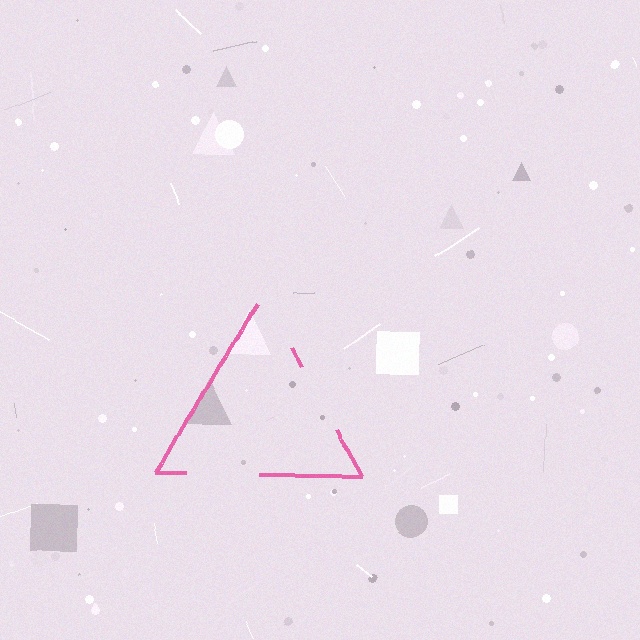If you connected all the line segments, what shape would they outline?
They would outline a triangle.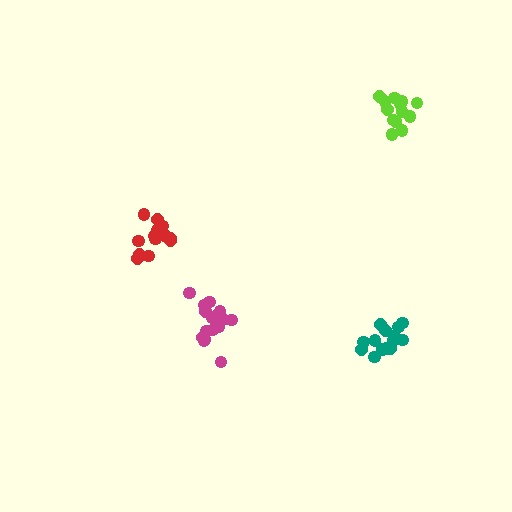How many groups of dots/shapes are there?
There are 4 groups.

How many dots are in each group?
Group 1: 14 dots, Group 2: 17 dots, Group 3: 14 dots, Group 4: 13 dots (58 total).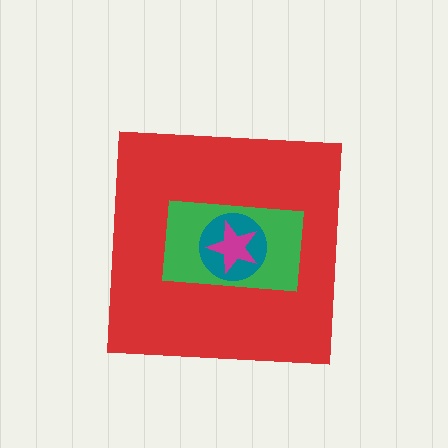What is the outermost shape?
The red square.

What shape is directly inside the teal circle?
The magenta star.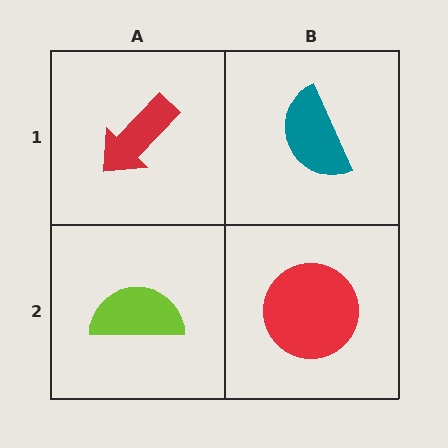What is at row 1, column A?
A red arrow.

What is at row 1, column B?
A teal semicircle.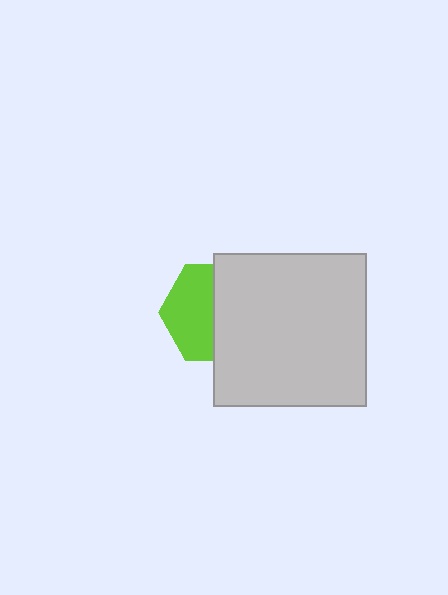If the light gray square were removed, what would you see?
You would see the complete lime hexagon.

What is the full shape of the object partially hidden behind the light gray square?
The partially hidden object is a lime hexagon.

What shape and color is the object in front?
The object in front is a light gray square.